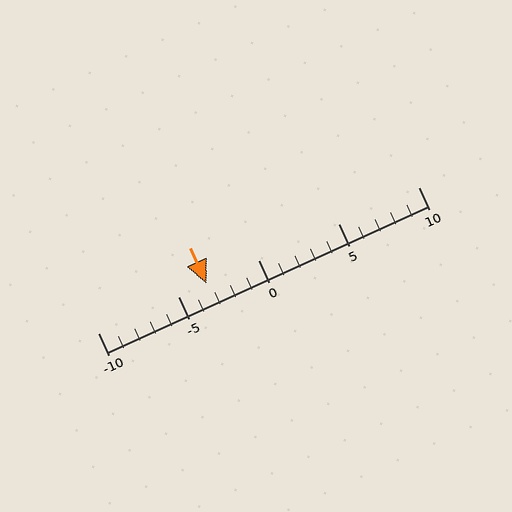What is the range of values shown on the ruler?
The ruler shows values from -10 to 10.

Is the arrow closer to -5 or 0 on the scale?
The arrow is closer to -5.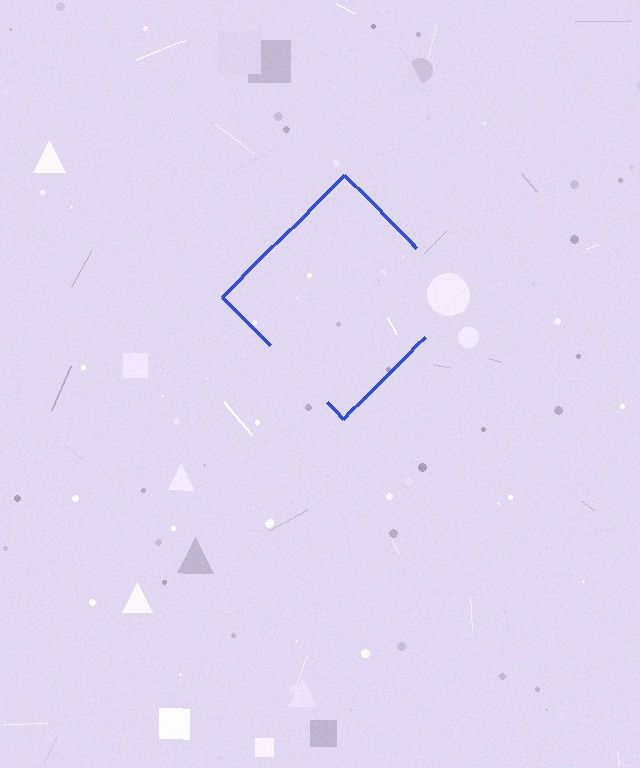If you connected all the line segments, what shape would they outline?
They would outline a diamond.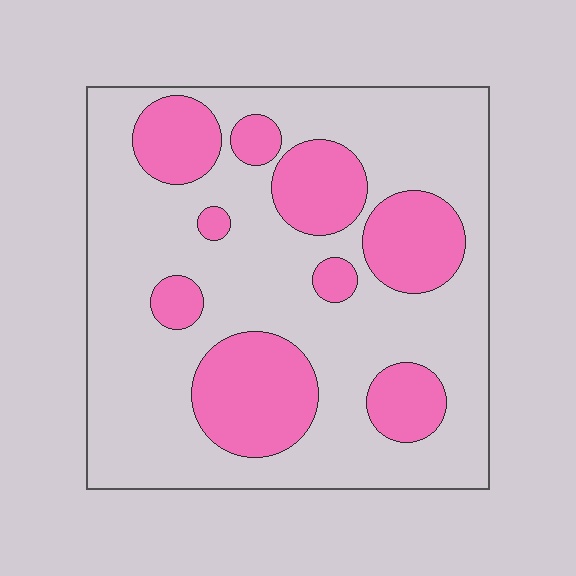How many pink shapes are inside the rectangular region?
9.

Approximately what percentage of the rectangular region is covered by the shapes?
Approximately 30%.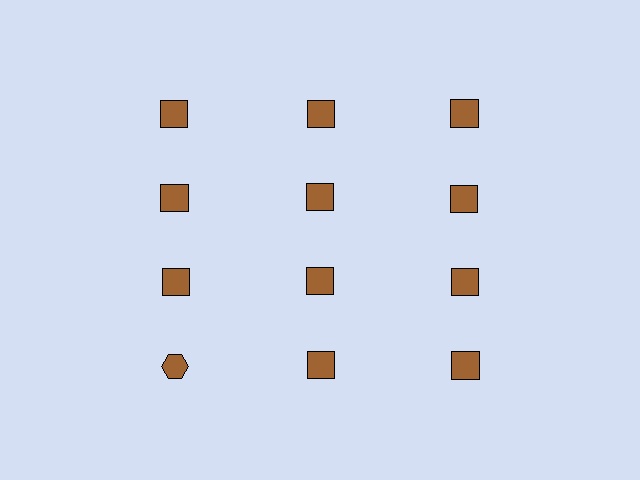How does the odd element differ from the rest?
It has a different shape: hexagon instead of square.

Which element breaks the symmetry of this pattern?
The brown hexagon in the fourth row, leftmost column breaks the symmetry. All other shapes are brown squares.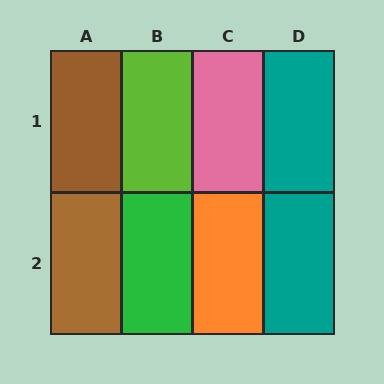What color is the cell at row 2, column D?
Teal.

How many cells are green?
1 cell is green.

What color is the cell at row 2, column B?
Green.